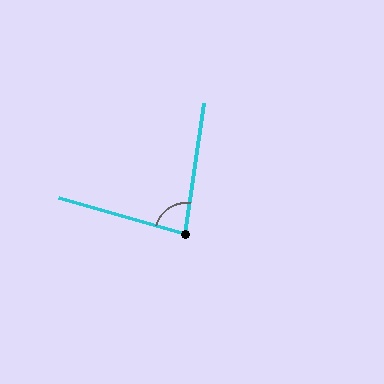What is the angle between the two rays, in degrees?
Approximately 83 degrees.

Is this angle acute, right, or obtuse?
It is acute.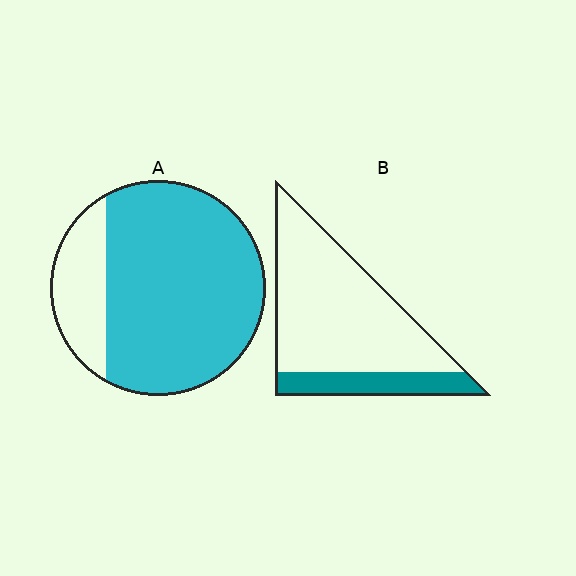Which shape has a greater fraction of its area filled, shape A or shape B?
Shape A.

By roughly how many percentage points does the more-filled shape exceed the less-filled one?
By roughly 60 percentage points (A over B).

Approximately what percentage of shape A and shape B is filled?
A is approximately 80% and B is approximately 20%.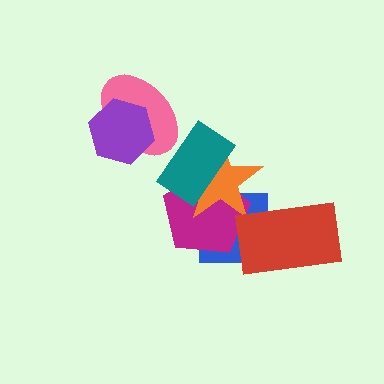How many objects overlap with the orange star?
3 objects overlap with the orange star.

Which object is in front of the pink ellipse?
The purple hexagon is in front of the pink ellipse.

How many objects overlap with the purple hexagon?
1 object overlaps with the purple hexagon.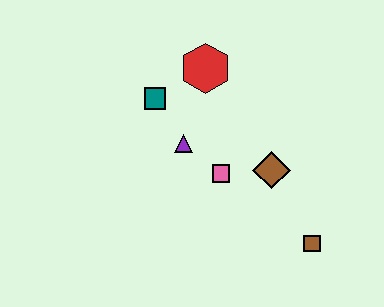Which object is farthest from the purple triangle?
The brown square is farthest from the purple triangle.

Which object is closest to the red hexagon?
The teal square is closest to the red hexagon.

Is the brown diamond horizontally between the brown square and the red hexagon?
Yes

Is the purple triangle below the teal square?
Yes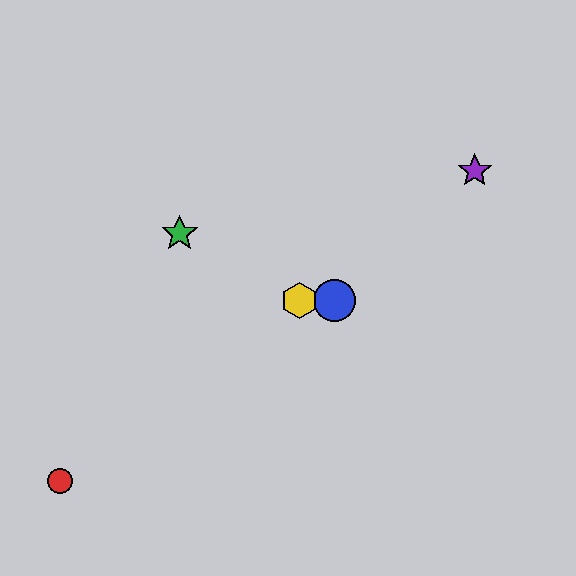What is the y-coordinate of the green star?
The green star is at y≈234.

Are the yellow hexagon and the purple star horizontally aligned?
No, the yellow hexagon is at y≈301 and the purple star is at y≈171.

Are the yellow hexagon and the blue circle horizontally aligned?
Yes, both are at y≈301.